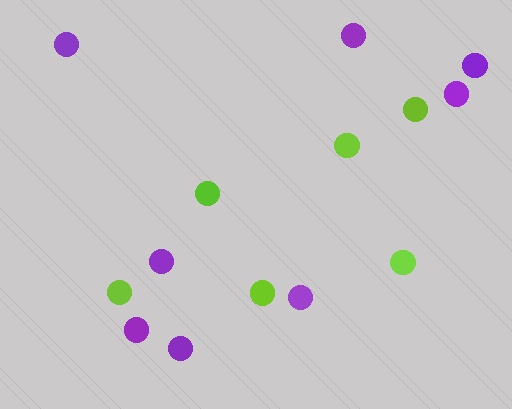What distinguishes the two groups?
There are 2 groups: one group of purple circles (8) and one group of lime circles (6).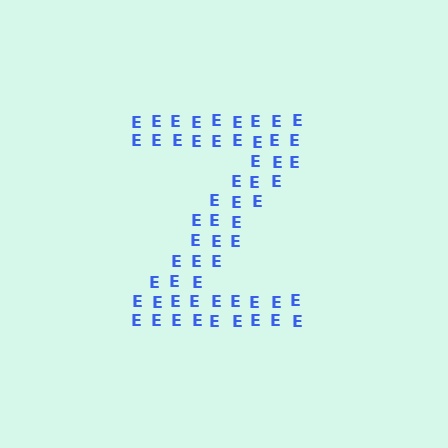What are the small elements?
The small elements are letter E's.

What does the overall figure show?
The overall figure shows the letter Z.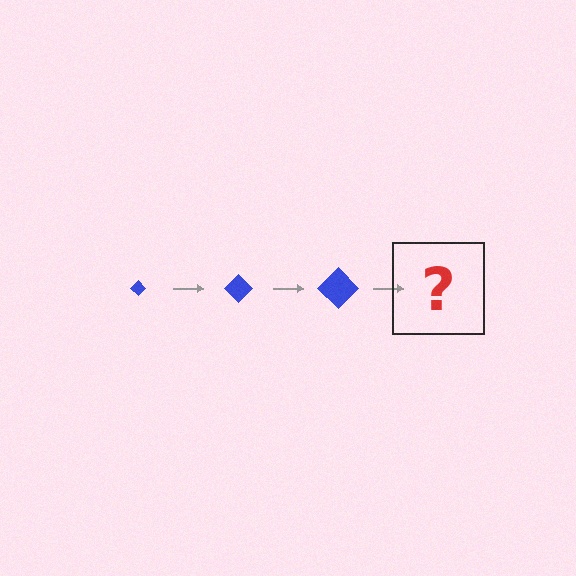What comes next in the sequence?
The next element should be a blue diamond, larger than the previous one.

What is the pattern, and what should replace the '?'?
The pattern is that the diamond gets progressively larger each step. The '?' should be a blue diamond, larger than the previous one.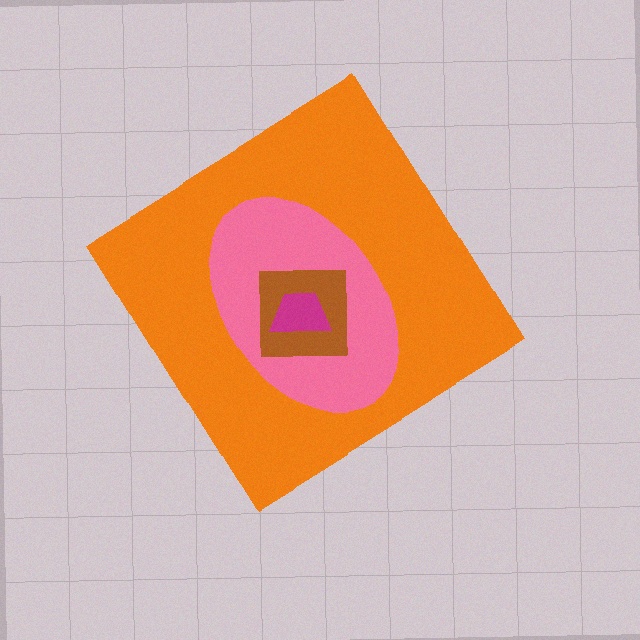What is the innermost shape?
The magenta trapezoid.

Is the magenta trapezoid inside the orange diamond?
Yes.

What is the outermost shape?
The orange diamond.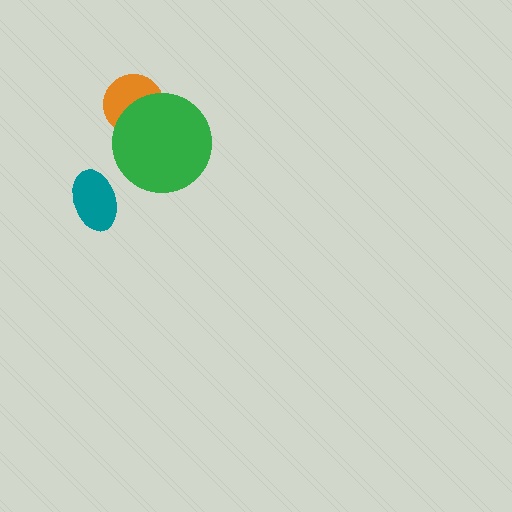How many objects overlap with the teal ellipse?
0 objects overlap with the teal ellipse.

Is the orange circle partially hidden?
Yes, it is partially covered by another shape.